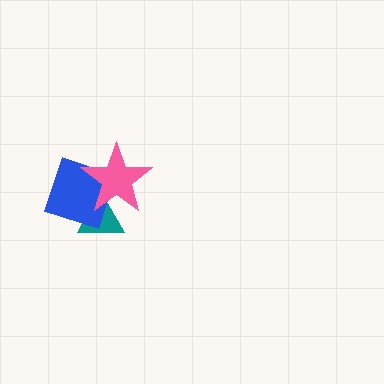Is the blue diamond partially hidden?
Yes, it is partially covered by another shape.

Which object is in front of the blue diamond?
The pink star is in front of the blue diamond.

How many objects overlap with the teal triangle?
2 objects overlap with the teal triangle.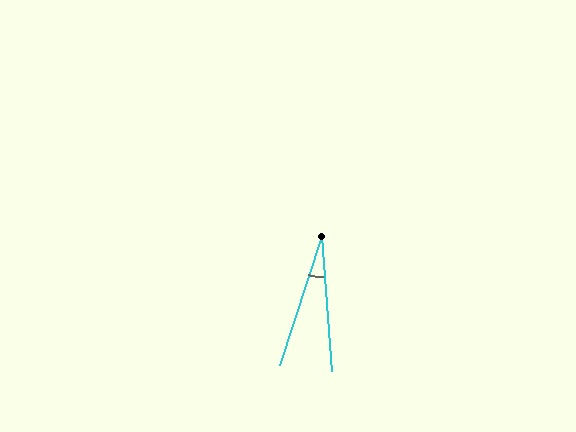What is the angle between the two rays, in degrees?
Approximately 22 degrees.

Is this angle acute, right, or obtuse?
It is acute.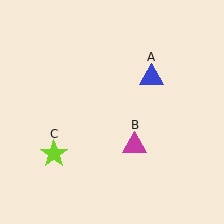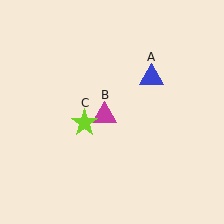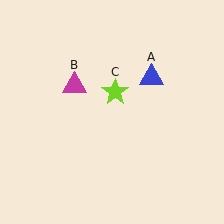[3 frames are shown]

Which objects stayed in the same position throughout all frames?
Blue triangle (object A) remained stationary.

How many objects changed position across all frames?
2 objects changed position: magenta triangle (object B), lime star (object C).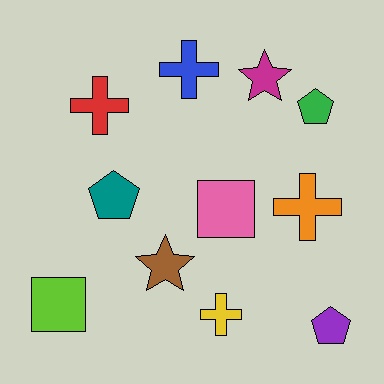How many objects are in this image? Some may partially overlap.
There are 11 objects.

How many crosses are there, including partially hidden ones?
There are 4 crosses.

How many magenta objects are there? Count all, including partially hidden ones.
There is 1 magenta object.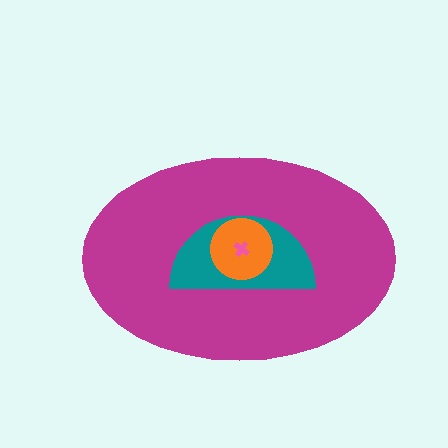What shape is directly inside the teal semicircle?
The orange circle.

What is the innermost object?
The pink cross.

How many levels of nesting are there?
4.